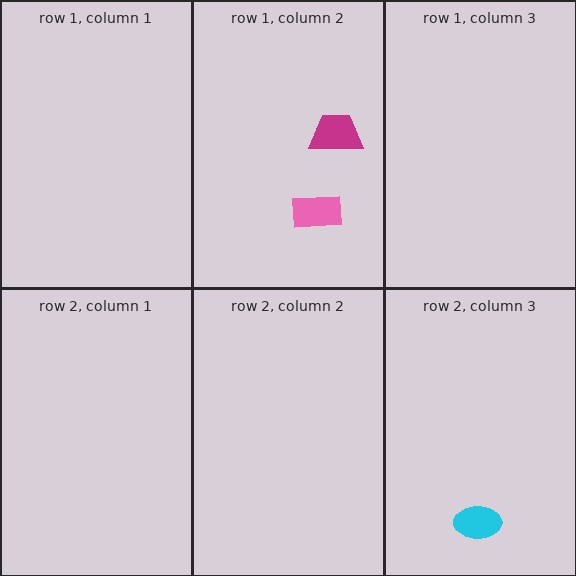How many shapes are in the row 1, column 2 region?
2.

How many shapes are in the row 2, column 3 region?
1.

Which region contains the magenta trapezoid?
The row 1, column 2 region.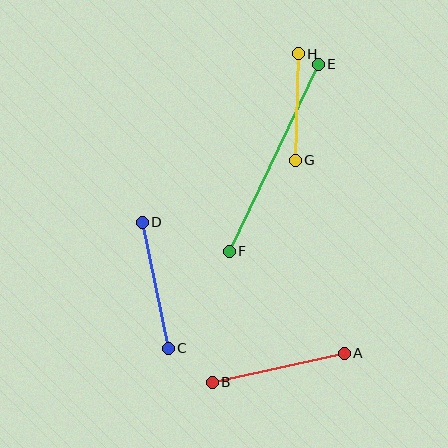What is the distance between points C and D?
The distance is approximately 129 pixels.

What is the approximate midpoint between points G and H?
The midpoint is at approximately (297, 107) pixels.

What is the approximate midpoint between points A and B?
The midpoint is at approximately (278, 368) pixels.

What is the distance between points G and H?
The distance is approximately 107 pixels.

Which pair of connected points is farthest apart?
Points E and F are farthest apart.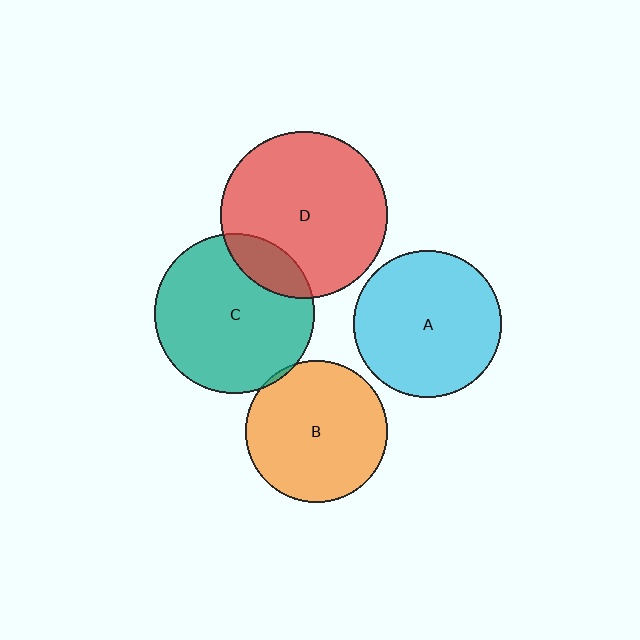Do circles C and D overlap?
Yes.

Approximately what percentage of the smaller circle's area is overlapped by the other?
Approximately 15%.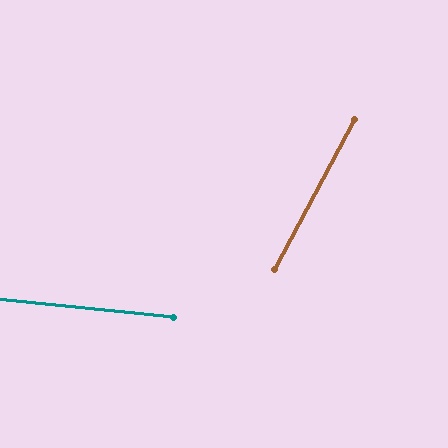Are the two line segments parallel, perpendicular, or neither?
Neither parallel nor perpendicular — they differ by about 67°.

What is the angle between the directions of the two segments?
Approximately 67 degrees.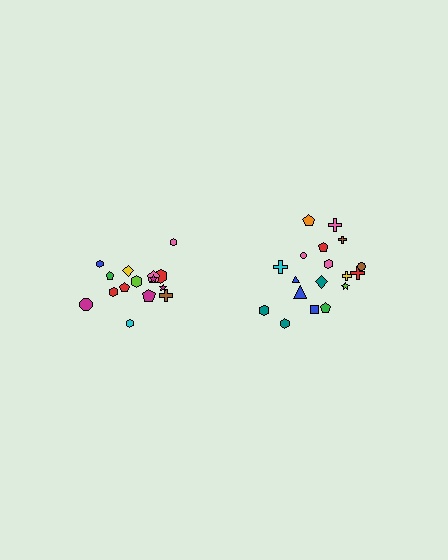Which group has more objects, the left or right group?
The right group.